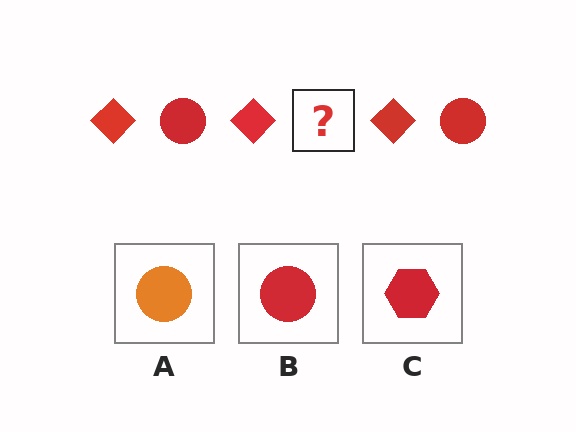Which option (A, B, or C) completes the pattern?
B.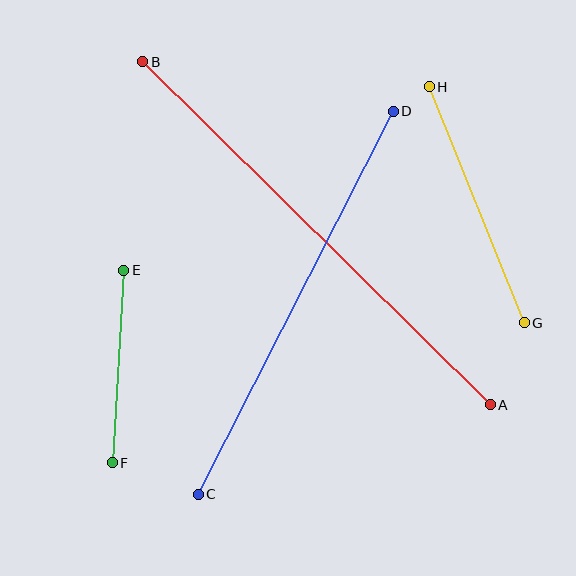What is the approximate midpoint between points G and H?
The midpoint is at approximately (477, 205) pixels.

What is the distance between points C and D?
The distance is approximately 430 pixels.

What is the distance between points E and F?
The distance is approximately 193 pixels.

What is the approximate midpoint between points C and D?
The midpoint is at approximately (296, 303) pixels.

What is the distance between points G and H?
The distance is approximately 254 pixels.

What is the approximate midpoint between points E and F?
The midpoint is at approximately (118, 366) pixels.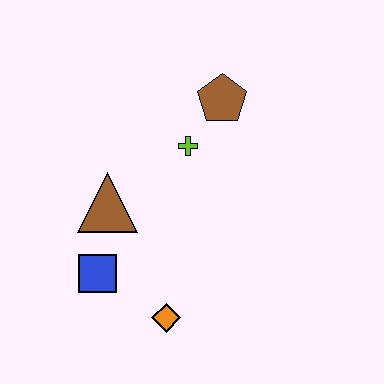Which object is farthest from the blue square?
The brown pentagon is farthest from the blue square.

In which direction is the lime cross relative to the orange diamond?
The lime cross is above the orange diamond.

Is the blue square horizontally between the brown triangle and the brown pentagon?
No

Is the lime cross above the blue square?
Yes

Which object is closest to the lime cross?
The brown pentagon is closest to the lime cross.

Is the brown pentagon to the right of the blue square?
Yes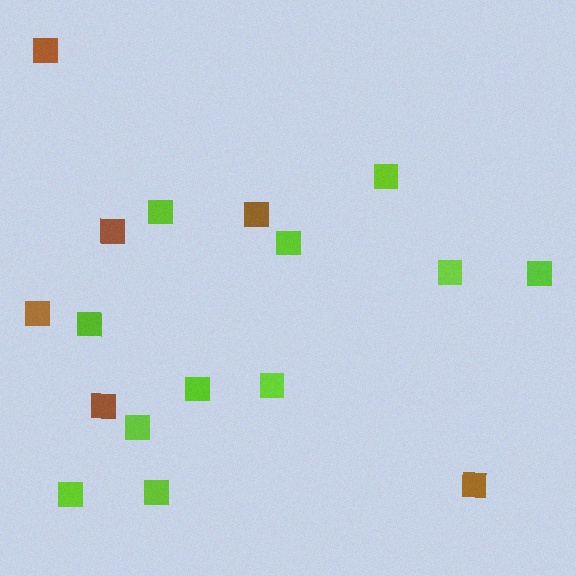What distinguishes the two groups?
There are 2 groups: one group of brown squares (6) and one group of lime squares (11).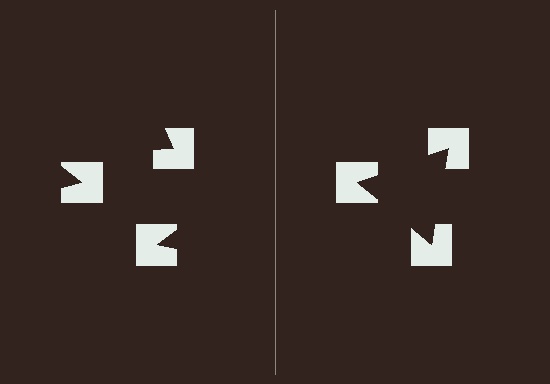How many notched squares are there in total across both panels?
6 — 3 on each side.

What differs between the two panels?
The notched squares are positioned identically on both sides; only the wedge orientations differ. On the right they align to a triangle; on the left they are misaligned.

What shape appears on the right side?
An illusory triangle.